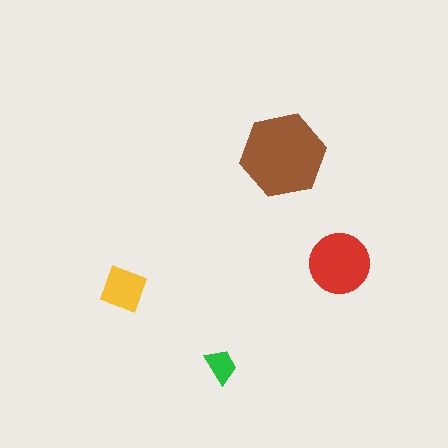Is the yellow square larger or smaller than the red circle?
Smaller.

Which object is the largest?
The brown hexagon.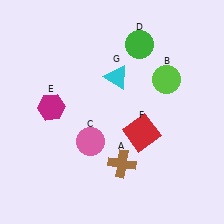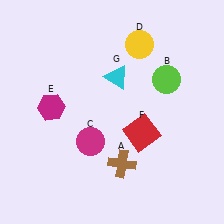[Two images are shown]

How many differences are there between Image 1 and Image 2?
There are 2 differences between the two images.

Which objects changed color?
C changed from pink to magenta. D changed from green to yellow.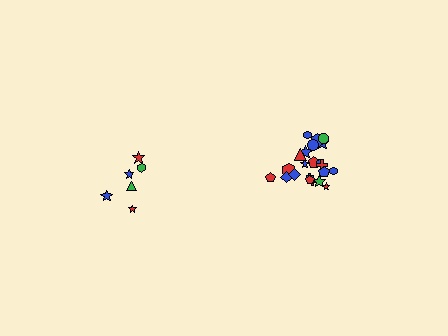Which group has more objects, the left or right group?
The right group.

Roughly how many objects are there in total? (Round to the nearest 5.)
Roughly 30 objects in total.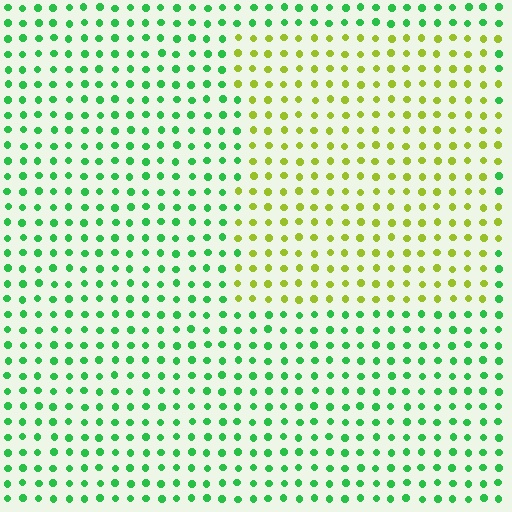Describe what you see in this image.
The image is filled with small green elements in a uniform arrangement. A rectangle-shaped region is visible where the elements are tinted to a slightly different hue, forming a subtle color boundary.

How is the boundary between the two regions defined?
The boundary is defined purely by a slight shift in hue (about 56 degrees). Spacing, size, and orientation are identical on both sides.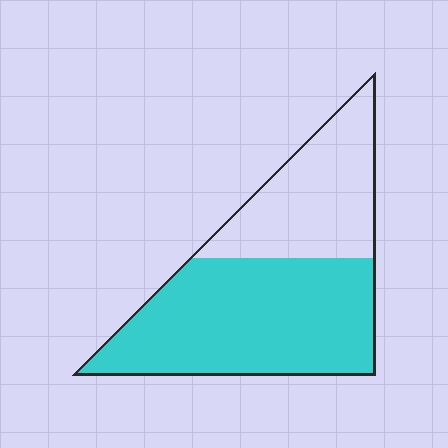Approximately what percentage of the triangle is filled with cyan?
Approximately 60%.